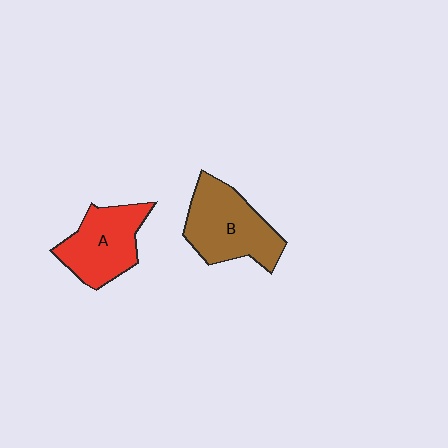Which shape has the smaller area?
Shape A (red).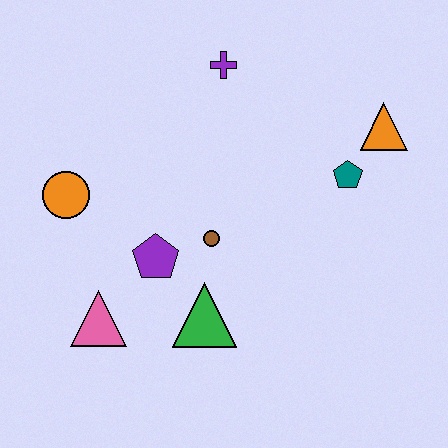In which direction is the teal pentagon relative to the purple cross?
The teal pentagon is to the right of the purple cross.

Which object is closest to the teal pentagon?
The orange triangle is closest to the teal pentagon.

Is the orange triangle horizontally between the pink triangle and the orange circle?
No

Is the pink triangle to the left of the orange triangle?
Yes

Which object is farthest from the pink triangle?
The orange triangle is farthest from the pink triangle.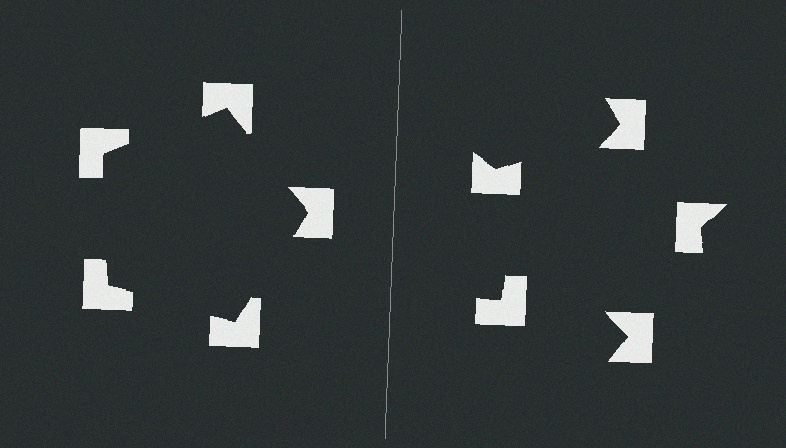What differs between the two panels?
The notched squares are positioned identically on both sides; only the wedge orientations differ. On the left they align to a pentagon; on the right they are misaligned.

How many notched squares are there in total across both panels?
10 — 5 on each side.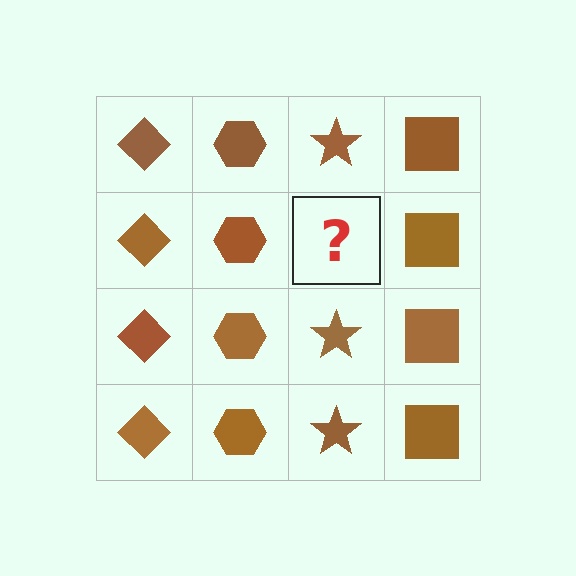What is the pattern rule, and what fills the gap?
The rule is that each column has a consistent shape. The gap should be filled with a brown star.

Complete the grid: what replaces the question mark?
The question mark should be replaced with a brown star.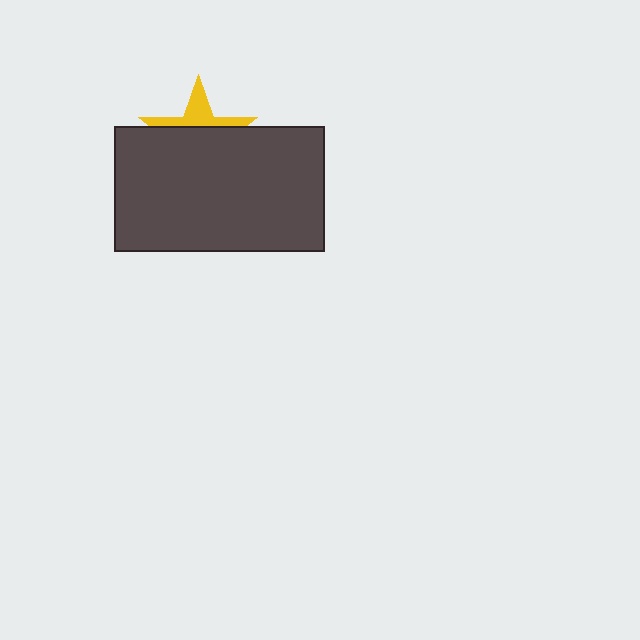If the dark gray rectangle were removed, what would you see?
You would see the complete yellow star.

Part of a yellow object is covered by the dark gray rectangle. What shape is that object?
It is a star.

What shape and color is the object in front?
The object in front is a dark gray rectangle.